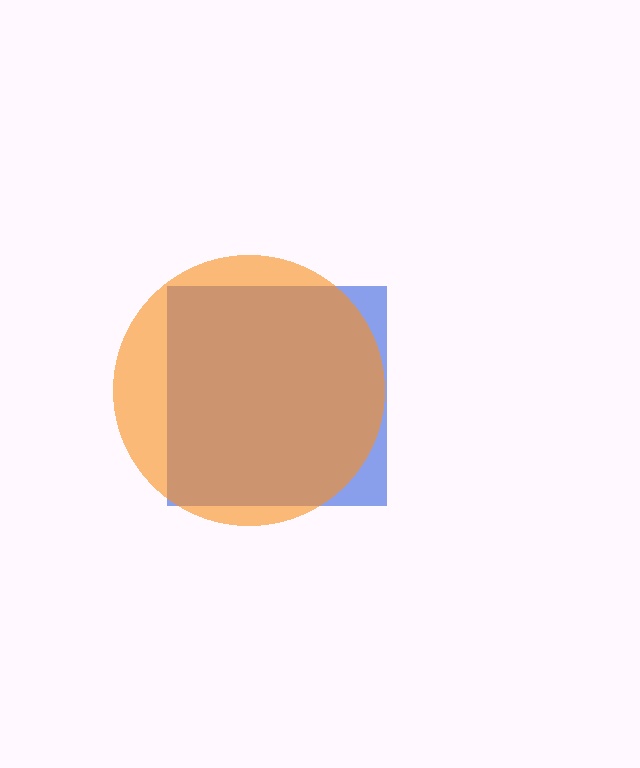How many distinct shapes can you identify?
There are 2 distinct shapes: a blue square, an orange circle.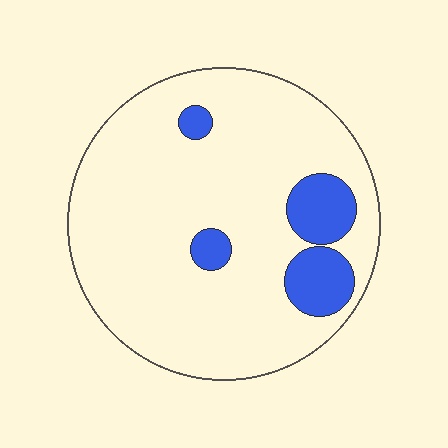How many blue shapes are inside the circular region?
4.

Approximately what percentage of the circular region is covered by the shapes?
Approximately 15%.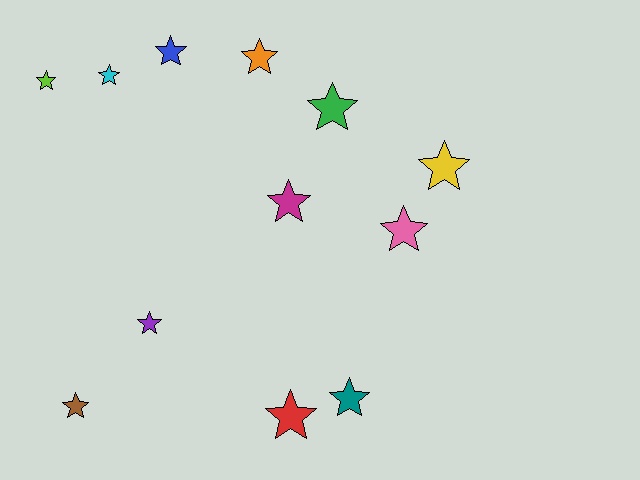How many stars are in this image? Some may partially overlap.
There are 12 stars.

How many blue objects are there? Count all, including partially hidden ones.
There is 1 blue object.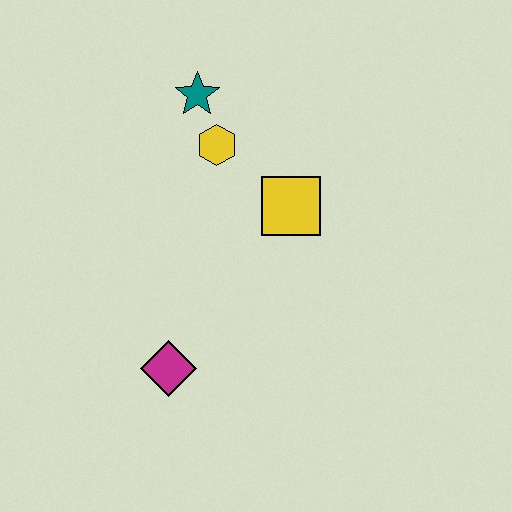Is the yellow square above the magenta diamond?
Yes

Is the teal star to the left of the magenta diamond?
No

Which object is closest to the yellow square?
The yellow hexagon is closest to the yellow square.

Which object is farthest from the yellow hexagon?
The magenta diamond is farthest from the yellow hexagon.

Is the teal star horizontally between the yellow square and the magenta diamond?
Yes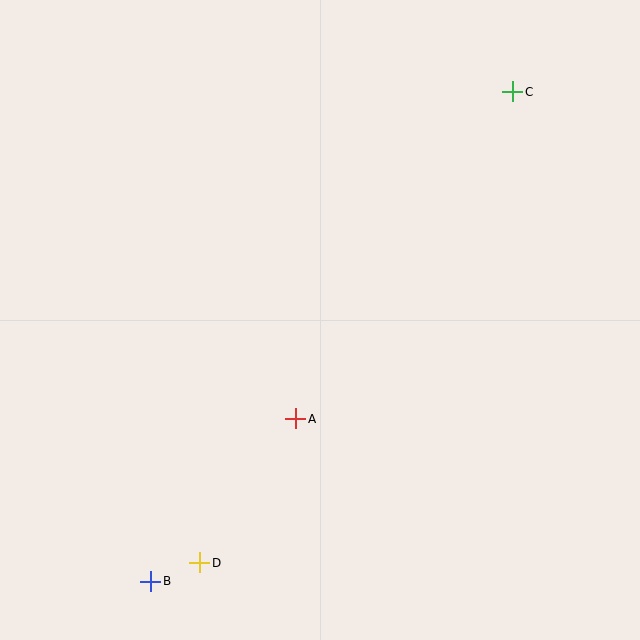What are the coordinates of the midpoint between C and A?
The midpoint between C and A is at (404, 255).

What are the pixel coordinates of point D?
Point D is at (200, 563).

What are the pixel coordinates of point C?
Point C is at (513, 92).